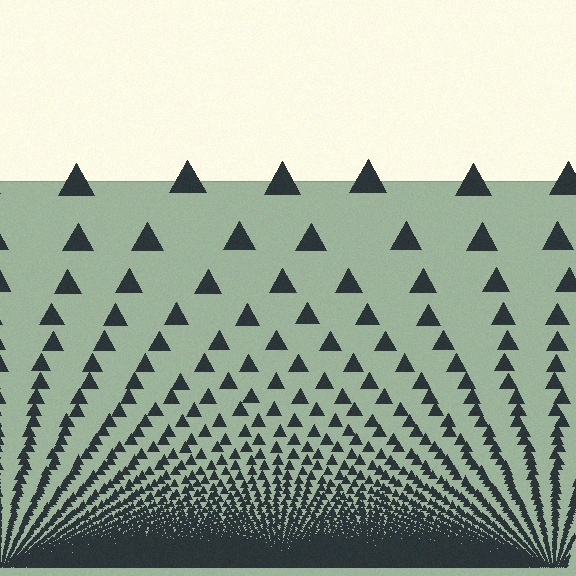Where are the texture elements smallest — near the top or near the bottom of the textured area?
Near the bottom.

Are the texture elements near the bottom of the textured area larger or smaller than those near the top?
Smaller. The gradient is inverted — elements near the bottom are smaller and denser.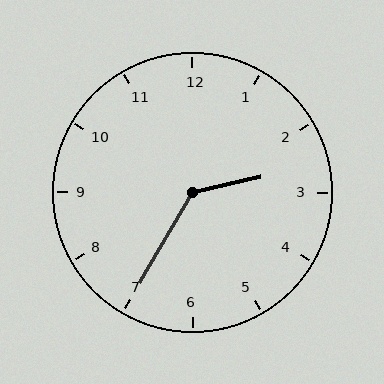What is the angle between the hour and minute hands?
Approximately 132 degrees.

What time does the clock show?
2:35.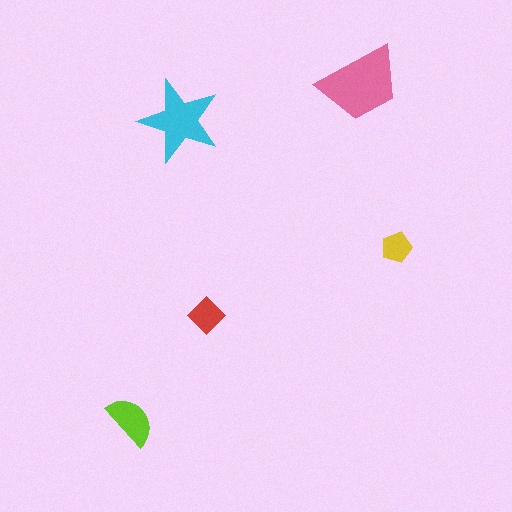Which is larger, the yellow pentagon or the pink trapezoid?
The pink trapezoid.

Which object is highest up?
The pink trapezoid is topmost.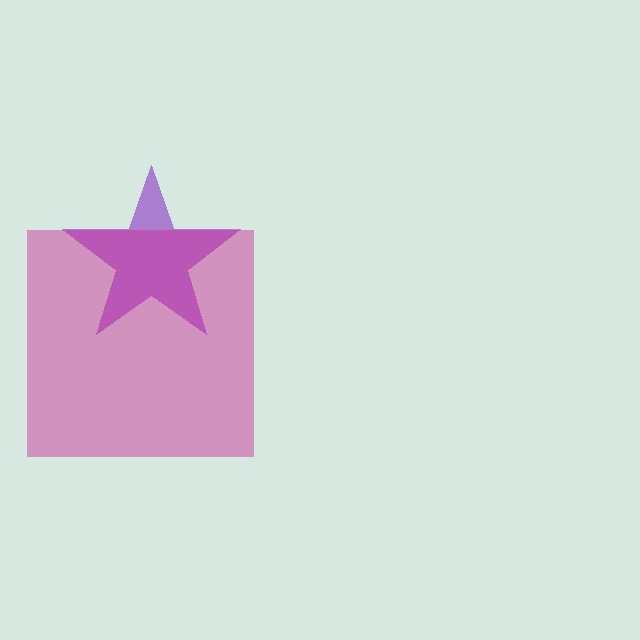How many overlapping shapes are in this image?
There are 2 overlapping shapes in the image.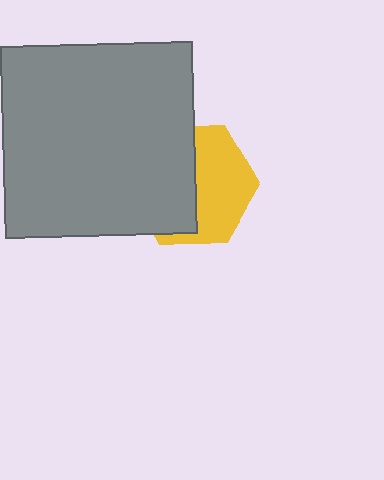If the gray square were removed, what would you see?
You would see the complete yellow hexagon.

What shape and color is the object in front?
The object in front is a gray square.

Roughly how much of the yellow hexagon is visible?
About half of it is visible (roughly 50%).